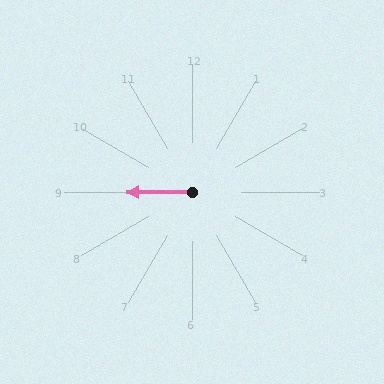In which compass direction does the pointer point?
West.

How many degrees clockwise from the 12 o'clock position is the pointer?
Approximately 270 degrees.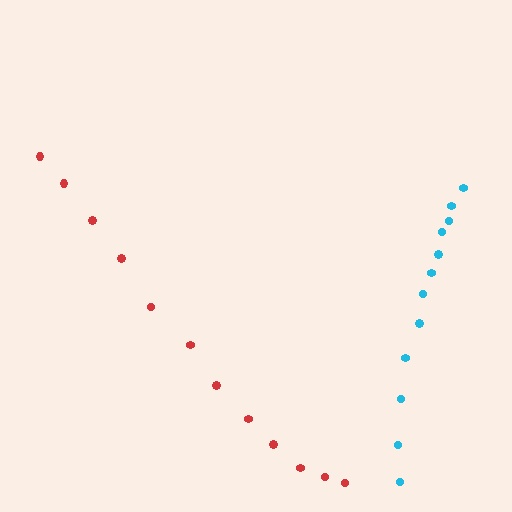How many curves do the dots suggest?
There are 2 distinct paths.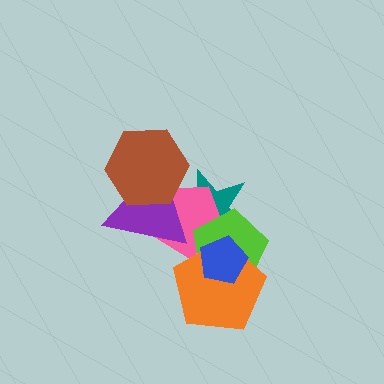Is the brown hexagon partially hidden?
No, no other shape covers it.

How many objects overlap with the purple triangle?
3 objects overlap with the purple triangle.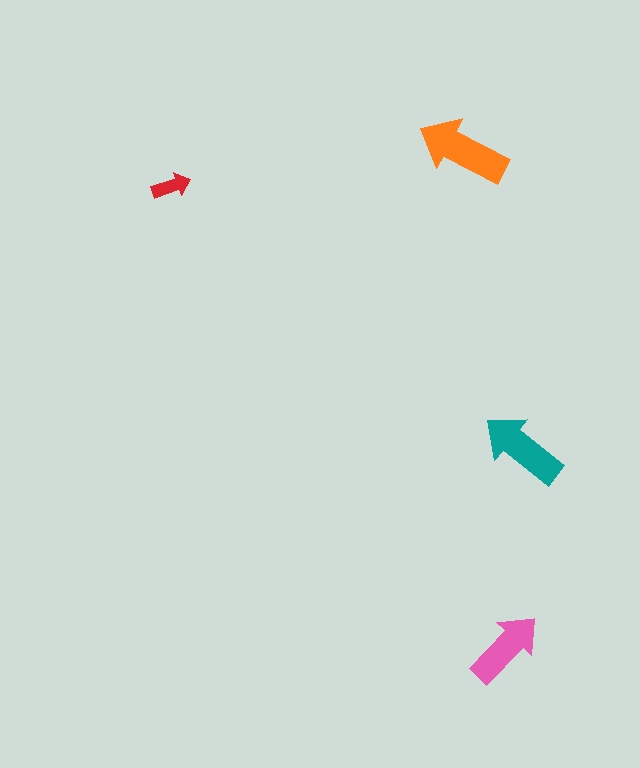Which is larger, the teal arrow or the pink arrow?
The teal one.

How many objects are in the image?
There are 4 objects in the image.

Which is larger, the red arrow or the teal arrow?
The teal one.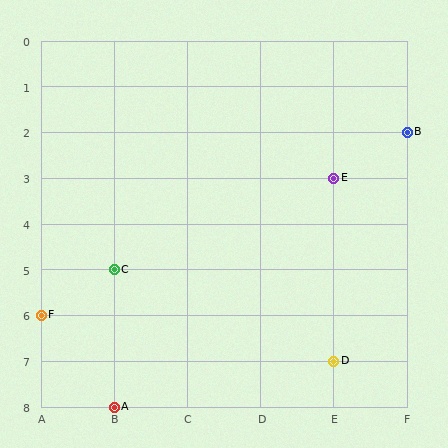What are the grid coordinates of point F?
Point F is at grid coordinates (A, 6).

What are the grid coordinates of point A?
Point A is at grid coordinates (B, 8).